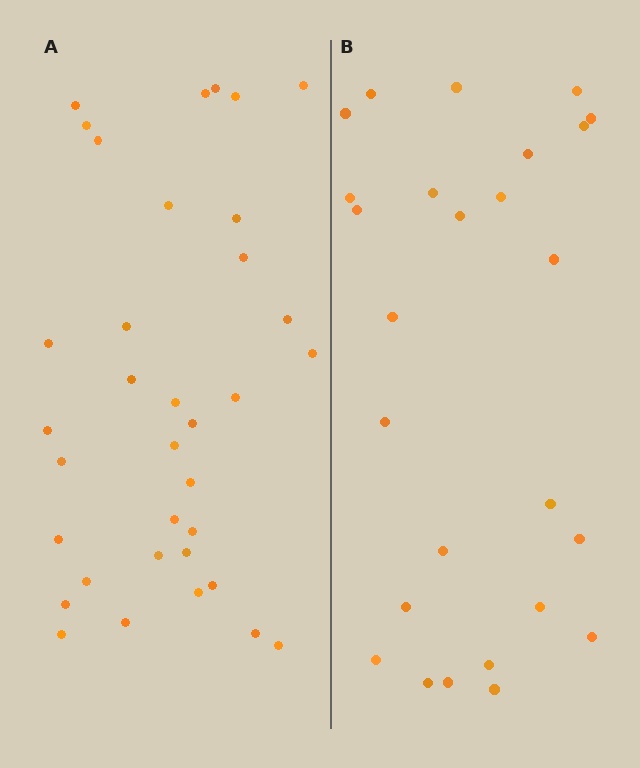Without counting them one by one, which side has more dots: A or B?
Region A (the left region) has more dots.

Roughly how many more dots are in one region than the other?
Region A has roughly 8 or so more dots than region B.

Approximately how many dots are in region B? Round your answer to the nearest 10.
About 30 dots. (The exact count is 26, which rounds to 30.)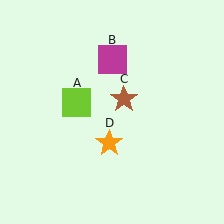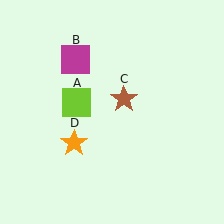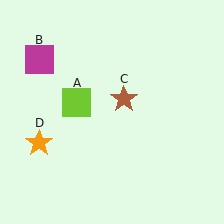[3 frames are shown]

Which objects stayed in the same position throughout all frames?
Lime square (object A) and brown star (object C) remained stationary.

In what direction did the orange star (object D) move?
The orange star (object D) moved left.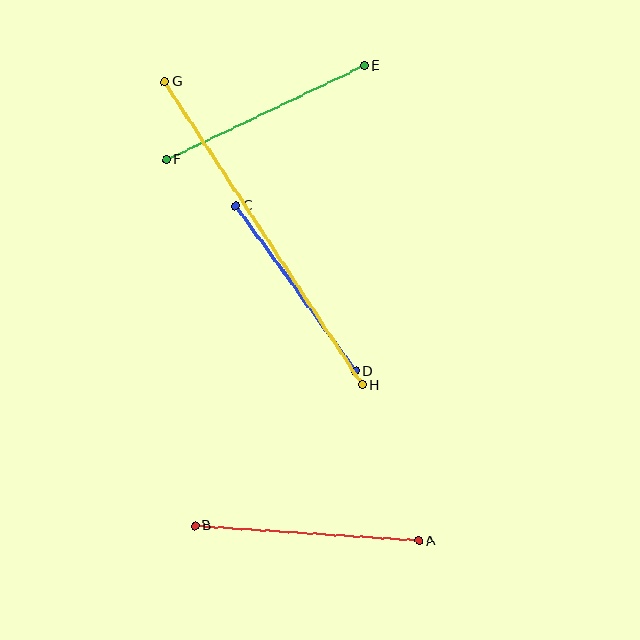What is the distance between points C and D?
The distance is approximately 204 pixels.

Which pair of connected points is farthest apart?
Points G and H are farthest apart.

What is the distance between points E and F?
The distance is approximately 219 pixels.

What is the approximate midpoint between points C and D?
The midpoint is at approximately (296, 288) pixels.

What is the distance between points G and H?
The distance is approximately 362 pixels.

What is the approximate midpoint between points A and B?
The midpoint is at approximately (307, 533) pixels.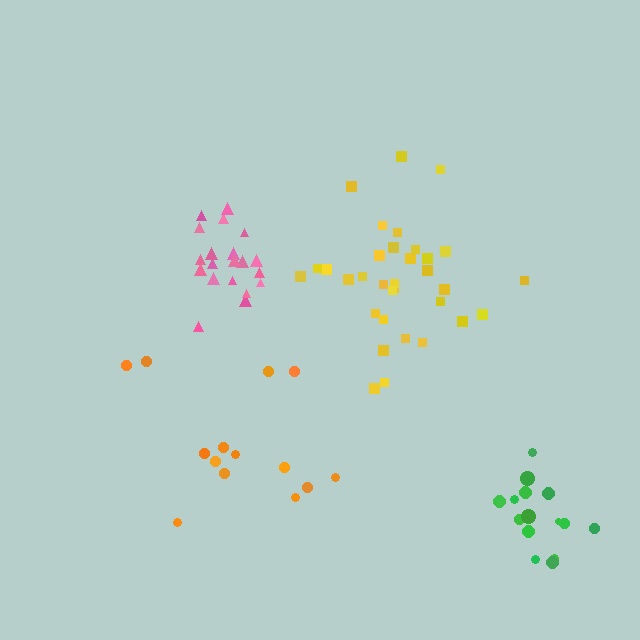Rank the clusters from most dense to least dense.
pink, green, yellow, orange.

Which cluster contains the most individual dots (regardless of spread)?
Yellow (33).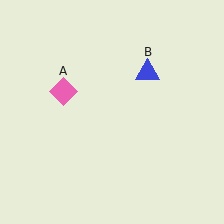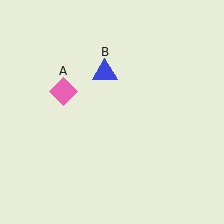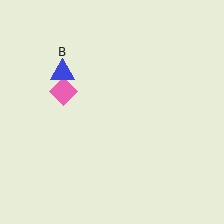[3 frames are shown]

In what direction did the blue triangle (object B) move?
The blue triangle (object B) moved left.